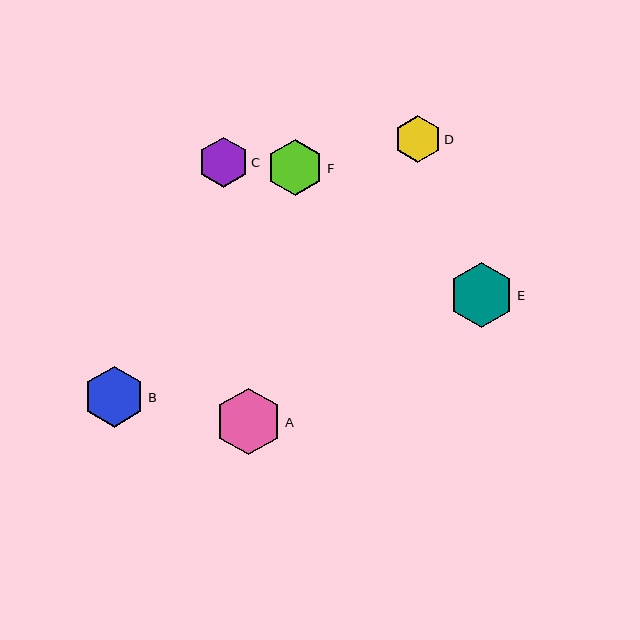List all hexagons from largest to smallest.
From largest to smallest: A, E, B, F, C, D.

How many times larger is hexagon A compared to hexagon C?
Hexagon A is approximately 1.3 times the size of hexagon C.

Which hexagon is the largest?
Hexagon A is the largest with a size of approximately 67 pixels.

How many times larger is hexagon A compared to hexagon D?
Hexagon A is approximately 1.4 times the size of hexagon D.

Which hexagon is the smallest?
Hexagon D is the smallest with a size of approximately 46 pixels.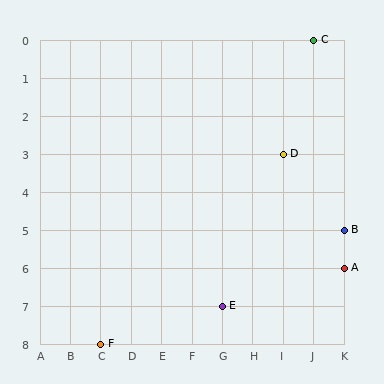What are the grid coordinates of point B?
Point B is at grid coordinates (K, 5).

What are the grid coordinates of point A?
Point A is at grid coordinates (K, 6).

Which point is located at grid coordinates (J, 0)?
Point C is at (J, 0).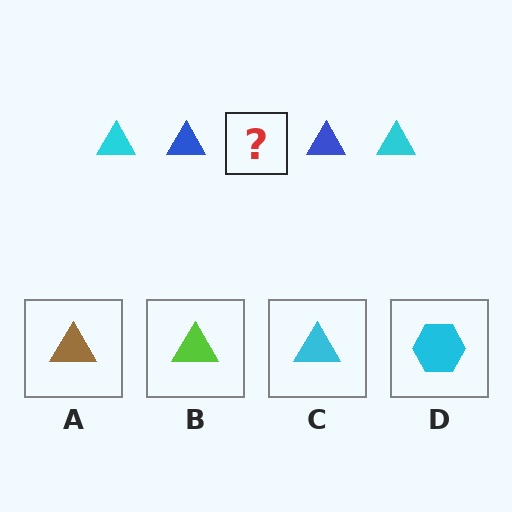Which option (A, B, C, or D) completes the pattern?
C.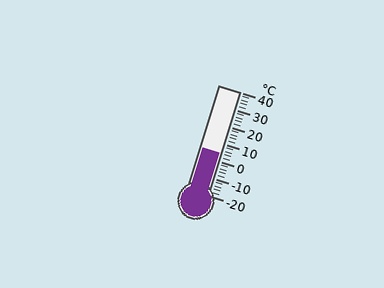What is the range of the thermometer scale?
The thermometer scale ranges from -20°C to 40°C.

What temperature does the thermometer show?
The thermometer shows approximately 4°C.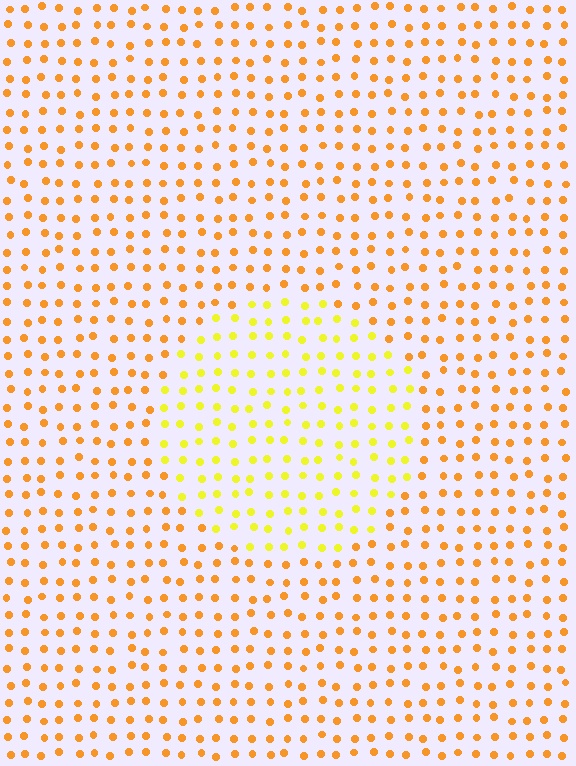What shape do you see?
I see a circle.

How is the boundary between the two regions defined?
The boundary is defined purely by a slight shift in hue (about 31 degrees). Spacing, size, and orientation are identical on both sides.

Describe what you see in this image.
The image is filled with small orange elements in a uniform arrangement. A circle-shaped region is visible where the elements are tinted to a slightly different hue, forming a subtle color boundary.